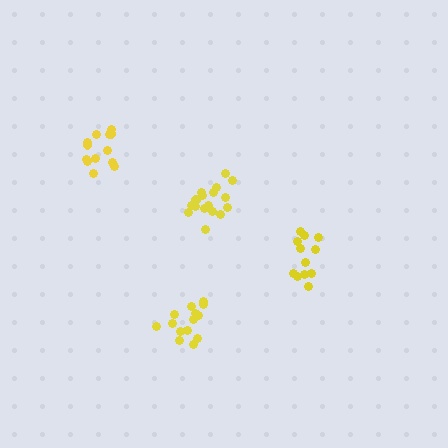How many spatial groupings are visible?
There are 4 spatial groupings.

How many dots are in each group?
Group 1: 14 dots, Group 2: 17 dots, Group 3: 12 dots, Group 4: 13 dots (56 total).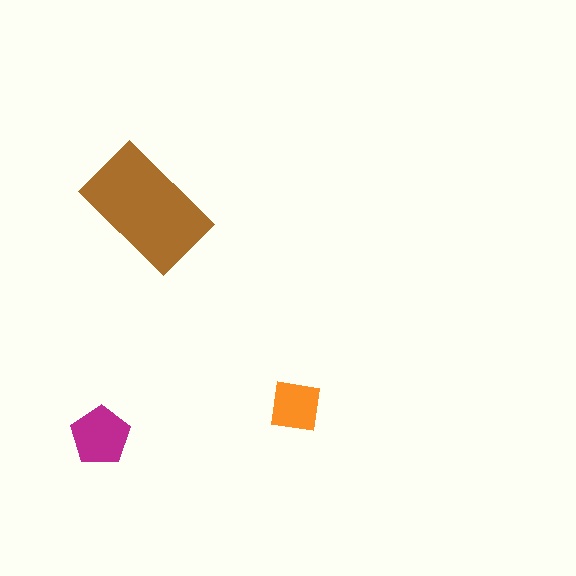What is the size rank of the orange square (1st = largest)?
3rd.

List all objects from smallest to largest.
The orange square, the magenta pentagon, the brown rectangle.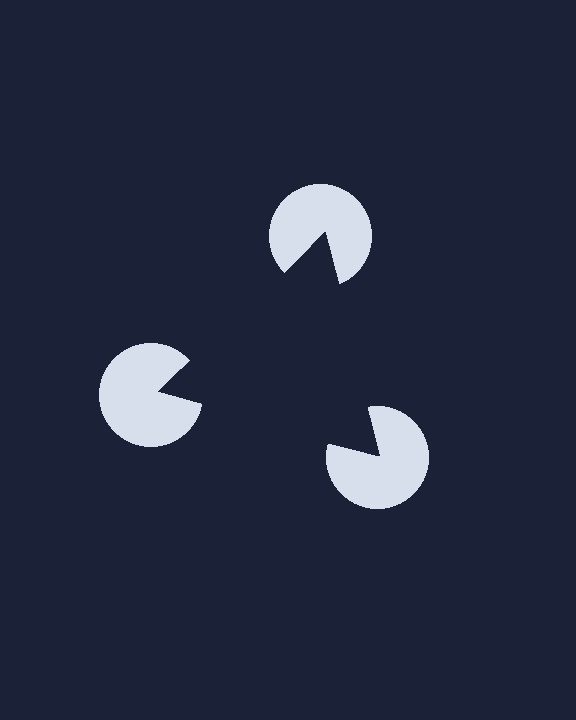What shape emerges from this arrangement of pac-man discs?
An illusory triangle — its edges are inferred from the aligned wedge cuts in the pac-man discs, not physically drawn.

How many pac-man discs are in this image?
There are 3 — one at each vertex of the illusory triangle.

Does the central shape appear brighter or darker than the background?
It typically appears slightly darker than the background, even though no actual brightness change is drawn.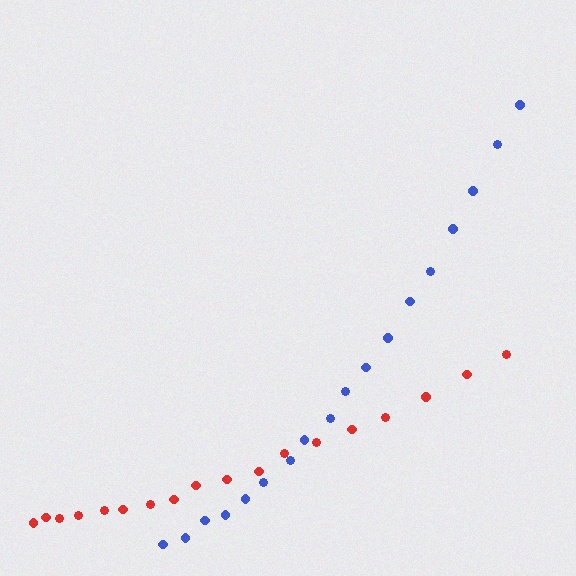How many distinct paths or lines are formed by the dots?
There are 2 distinct paths.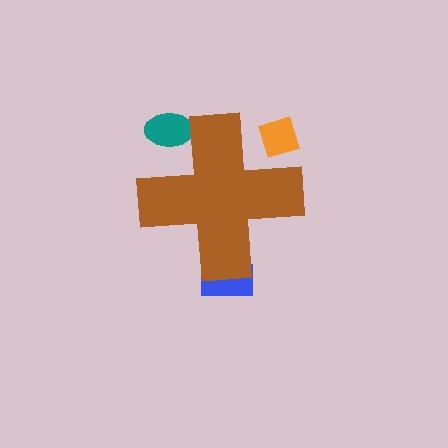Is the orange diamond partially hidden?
Yes, the orange diamond is partially hidden behind the brown cross.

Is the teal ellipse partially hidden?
Yes, the teal ellipse is partially hidden behind the brown cross.